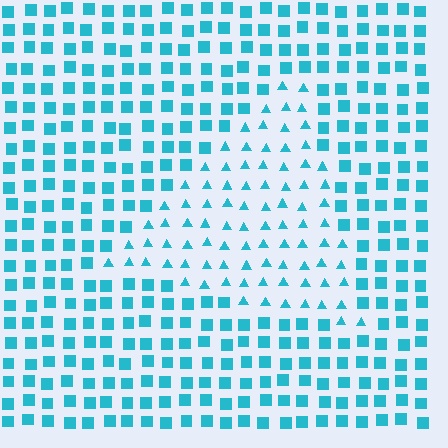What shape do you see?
I see a triangle.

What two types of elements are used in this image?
The image uses triangles inside the triangle region and squares outside it.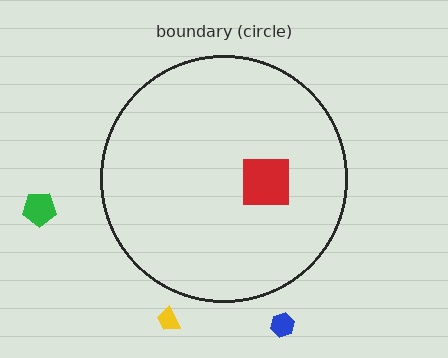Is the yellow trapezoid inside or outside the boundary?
Outside.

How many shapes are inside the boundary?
1 inside, 3 outside.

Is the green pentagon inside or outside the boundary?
Outside.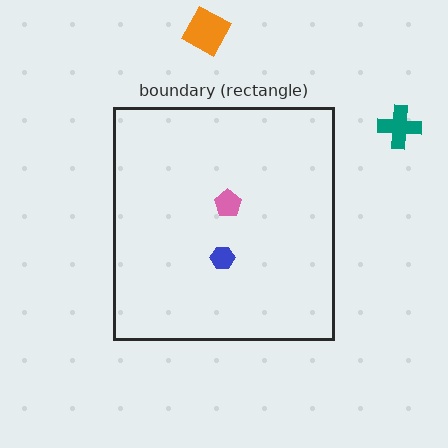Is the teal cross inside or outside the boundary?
Outside.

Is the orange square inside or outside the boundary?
Outside.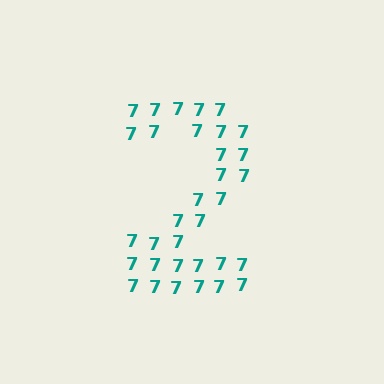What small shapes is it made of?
It is made of small digit 7's.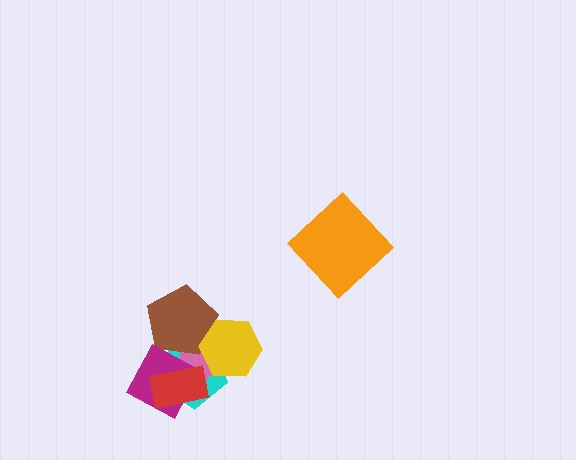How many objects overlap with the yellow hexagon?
3 objects overlap with the yellow hexagon.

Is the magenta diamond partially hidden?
Yes, it is partially covered by another shape.